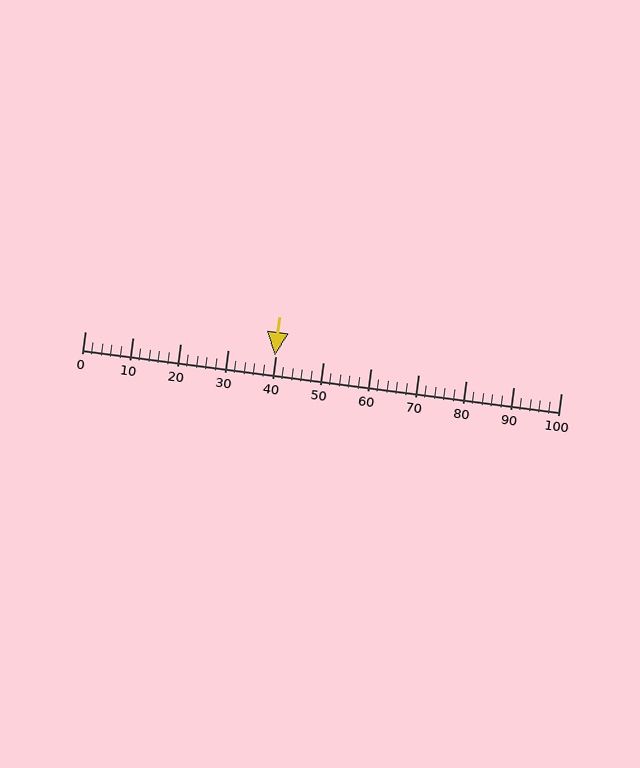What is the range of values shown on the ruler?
The ruler shows values from 0 to 100.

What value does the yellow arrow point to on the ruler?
The yellow arrow points to approximately 40.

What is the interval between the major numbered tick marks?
The major tick marks are spaced 10 units apart.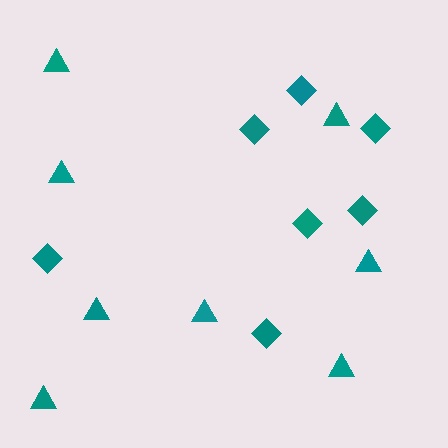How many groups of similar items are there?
There are 2 groups: one group of diamonds (7) and one group of triangles (8).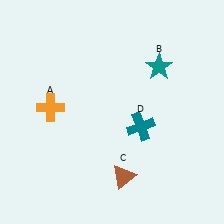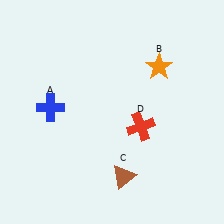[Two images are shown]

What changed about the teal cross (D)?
In Image 1, D is teal. In Image 2, it changed to red.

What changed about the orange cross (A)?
In Image 1, A is orange. In Image 2, it changed to blue.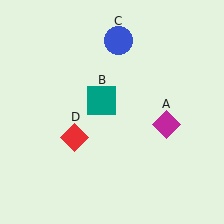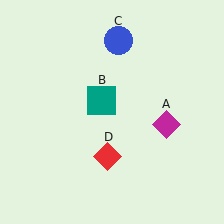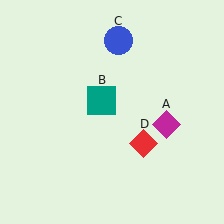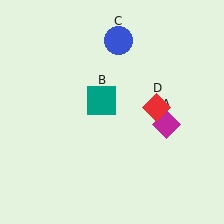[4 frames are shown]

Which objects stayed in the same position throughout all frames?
Magenta diamond (object A) and teal square (object B) and blue circle (object C) remained stationary.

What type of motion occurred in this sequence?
The red diamond (object D) rotated counterclockwise around the center of the scene.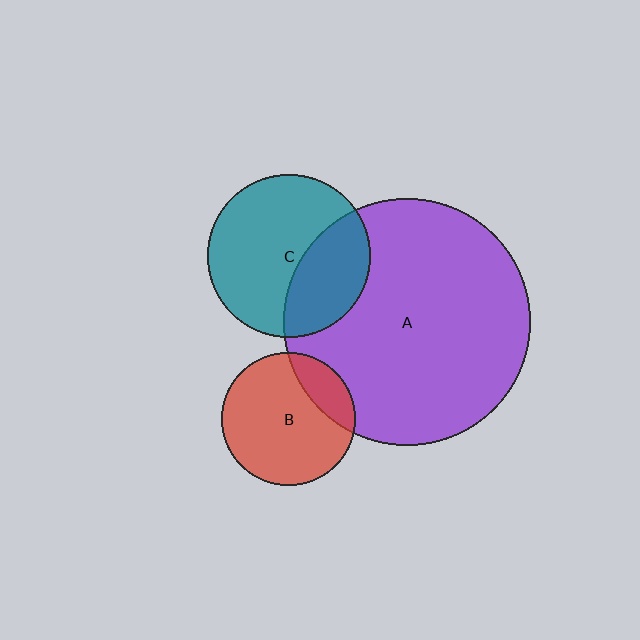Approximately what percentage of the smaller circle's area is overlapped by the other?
Approximately 35%.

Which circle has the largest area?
Circle A (purple).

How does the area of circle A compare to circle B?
Approximately 3.4 times.